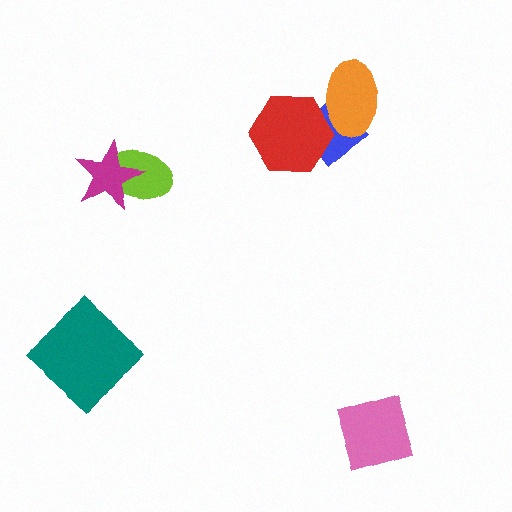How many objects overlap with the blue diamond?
2 objects overlap with the blue diamond.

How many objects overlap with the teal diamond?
0 objects overlap with the teal diamond.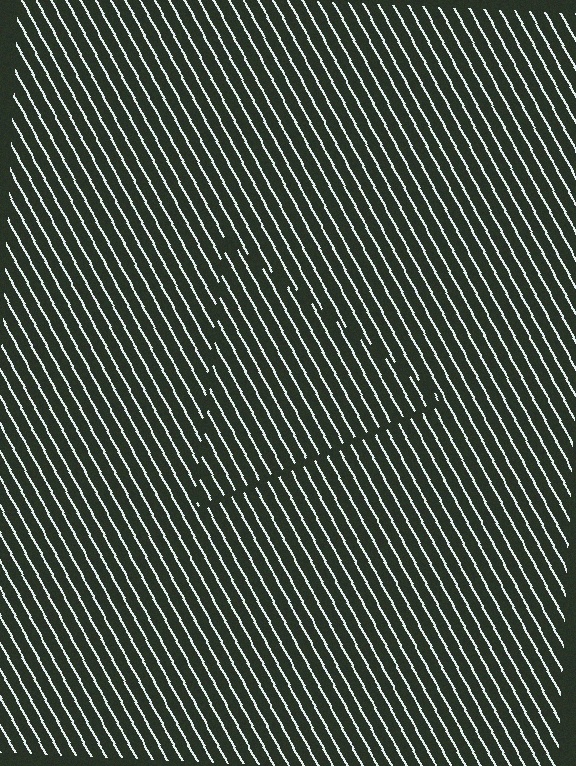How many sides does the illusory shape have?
3 sides — the line-ends trace a triangle.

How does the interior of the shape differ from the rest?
The interior of the shape contains the same grating, shifted by half a period — the contour is defined by the phase discontinuity where line-ends from the inner and outer gratings abut.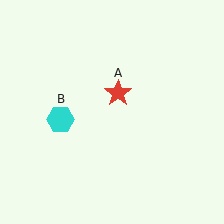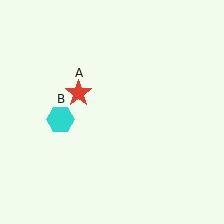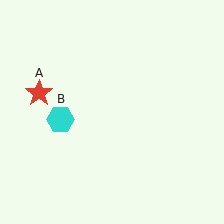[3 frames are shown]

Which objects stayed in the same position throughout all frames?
Cyan hexagon (object B) remained stationary.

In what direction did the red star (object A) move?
The red star (object A) moved left.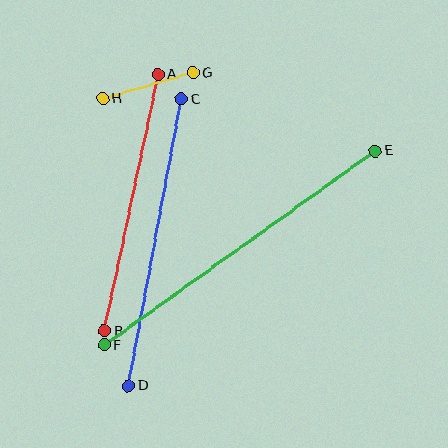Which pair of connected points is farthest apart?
Points E and F are farthest apart.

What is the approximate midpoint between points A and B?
The midpoint is at approximately (131, 203) pixels.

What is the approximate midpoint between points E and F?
The midpoint is at approximately (240, 248) pixels.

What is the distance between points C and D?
The distance is approximately 291 pixels.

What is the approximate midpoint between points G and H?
The midpoint is at approximately (148, 86) pixels.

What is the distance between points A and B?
The distance is approximately 262 pixels.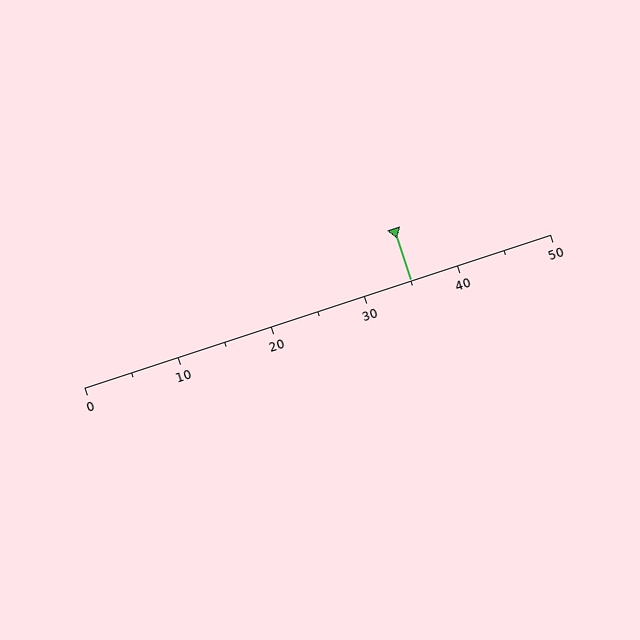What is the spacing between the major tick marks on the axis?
The major ticks are spaced 10 apart.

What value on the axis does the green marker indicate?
The marker indicates approximately 35.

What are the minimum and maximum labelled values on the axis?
The axis runs from 0 to 50.